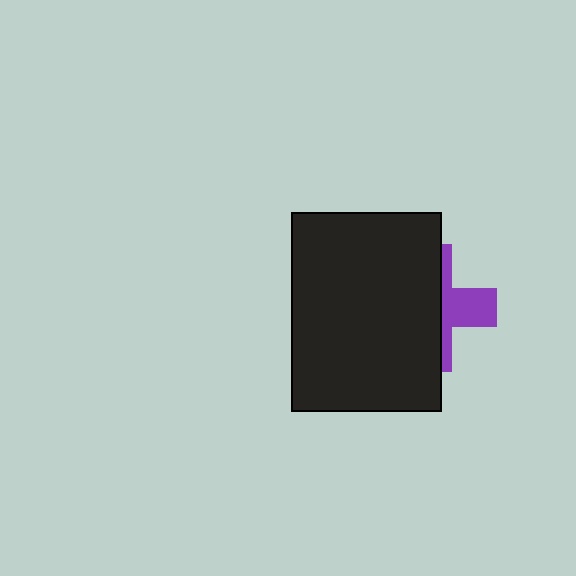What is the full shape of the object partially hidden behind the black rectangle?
The partially hidden object is a purple cross.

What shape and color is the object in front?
The object in front is a black rectangle.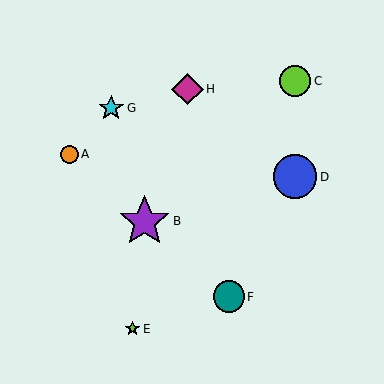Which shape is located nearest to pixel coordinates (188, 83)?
The magenta diamond (labeled H) at (187, 89) is nearest to that location.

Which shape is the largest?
The purple star (labeled B) is the largest.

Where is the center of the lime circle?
The center of the lime circle is at (295, 81).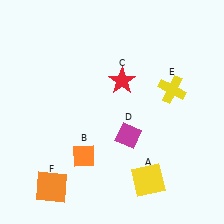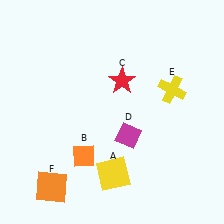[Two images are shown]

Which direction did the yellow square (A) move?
The yellow square (A) moved left.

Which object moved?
The yellow square (A) moved left.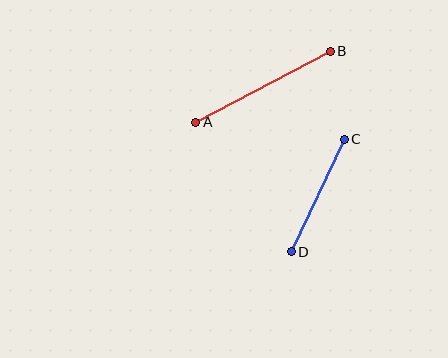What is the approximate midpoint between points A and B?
The midpoint is at approximately (263, 87) pixels.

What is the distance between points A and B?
The distance is approximately 152 pixels.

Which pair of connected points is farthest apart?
Points A and B are farthest apart.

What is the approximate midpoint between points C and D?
The midpoint is at approximately (318, 196) pixels.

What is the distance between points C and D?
The distance is approximately 125 pixels.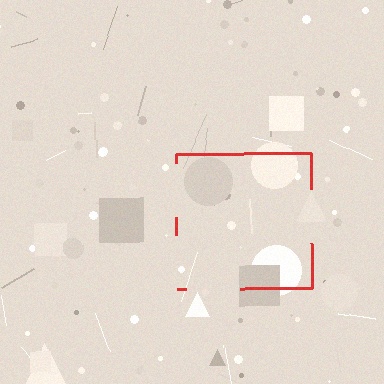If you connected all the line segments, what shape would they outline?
They would outline a square.